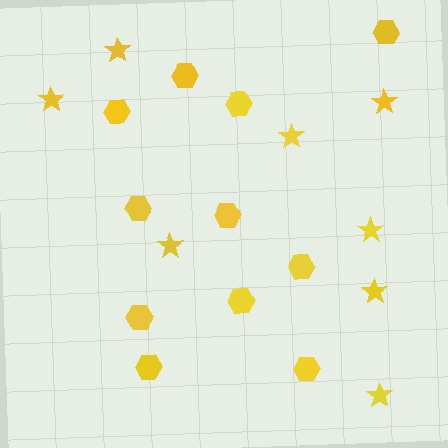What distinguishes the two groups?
There are 2 groups: one group of stars (8) and one group of hexagons (11).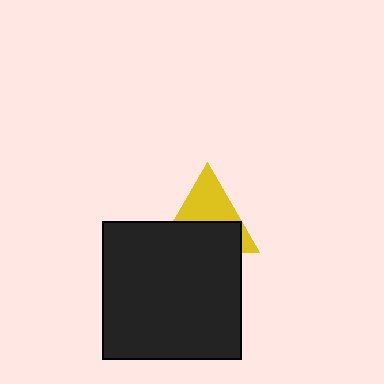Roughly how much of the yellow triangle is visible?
About half of it is visible (roughly 49%).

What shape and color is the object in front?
The object in front is a black square.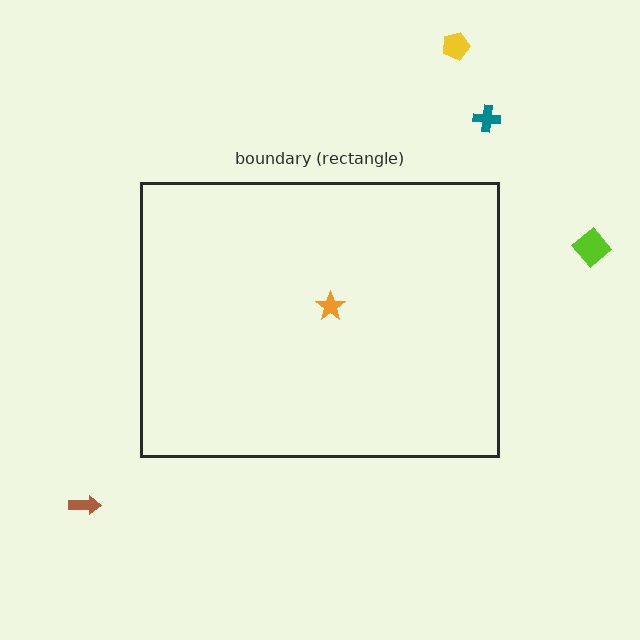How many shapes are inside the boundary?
1 inside, 4 outside.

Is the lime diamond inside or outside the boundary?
Outside.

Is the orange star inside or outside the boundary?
Inside.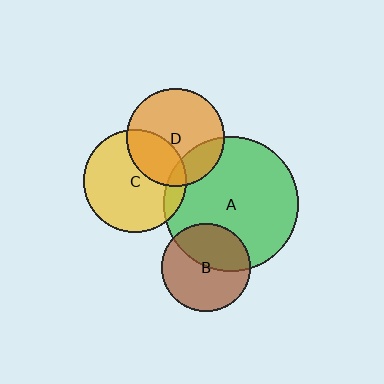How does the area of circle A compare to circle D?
Approximately 1.9 times.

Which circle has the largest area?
Circle A (green).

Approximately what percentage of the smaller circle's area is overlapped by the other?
Approximately 10%.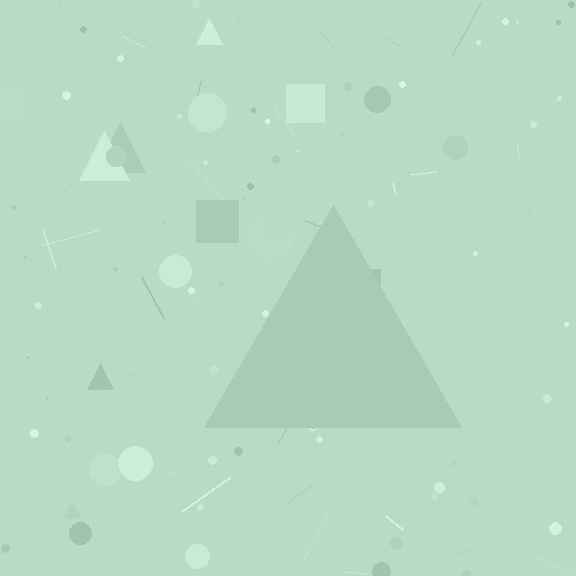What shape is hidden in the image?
A triangle is hidden in the image.